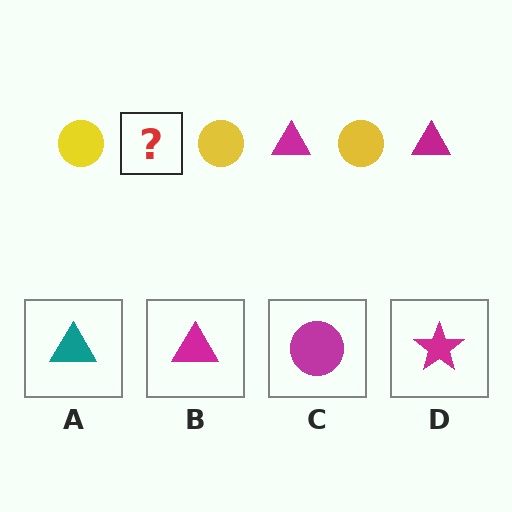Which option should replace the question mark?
Option B.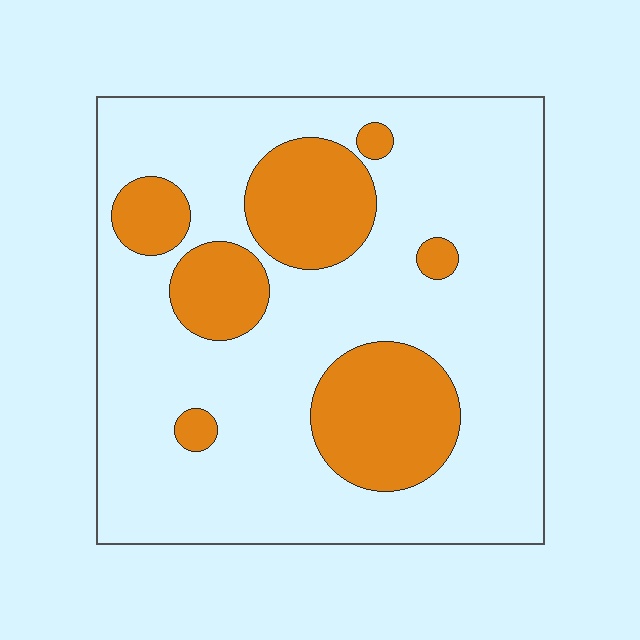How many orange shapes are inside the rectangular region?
7.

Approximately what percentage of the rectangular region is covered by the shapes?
Approximately 25%.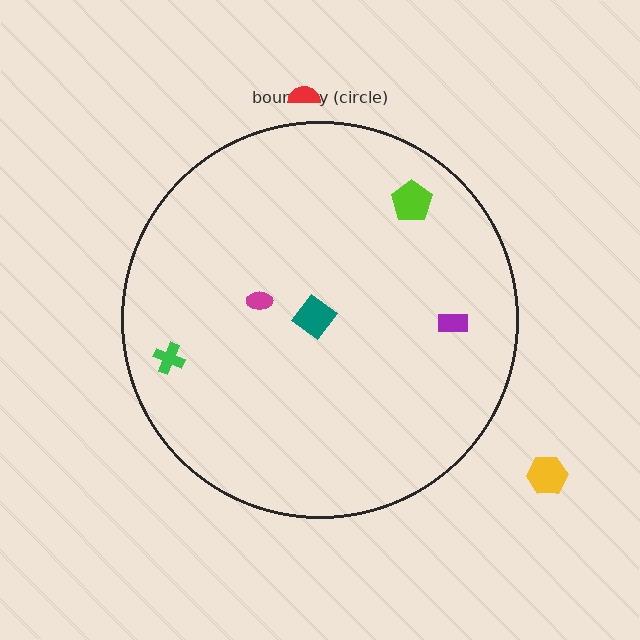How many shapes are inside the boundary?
5 inside, 2 outside.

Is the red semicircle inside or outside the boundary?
Outside.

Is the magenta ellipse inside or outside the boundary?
Inside.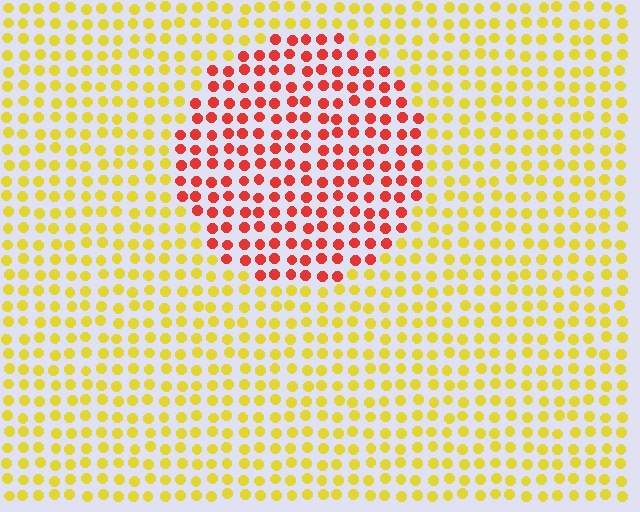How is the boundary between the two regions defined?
The boundary is defined purely by a slight shift in hue (about 56 degrees). Spacing, size, and orientation are identical on both sides.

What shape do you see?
I see a circle.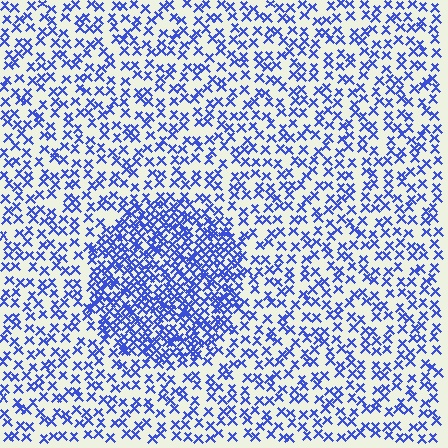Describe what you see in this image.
The image contains small blue elements arranged at two different densities. A circle-shaped region is visible where the elements are more densely packed than the surrounding area.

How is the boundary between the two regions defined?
The boundary is defined by a change in element density (approximately 2.2x ratio). All elements are the same color, size, and shape.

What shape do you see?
I see a circle.